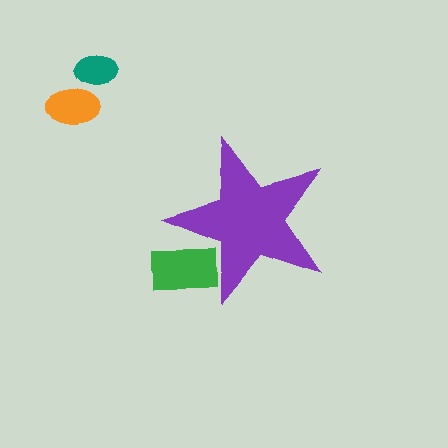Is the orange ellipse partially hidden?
No, the orange ellipse is fully visible.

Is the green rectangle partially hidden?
Yes, the green rectangle is partially hidden behind the purple star.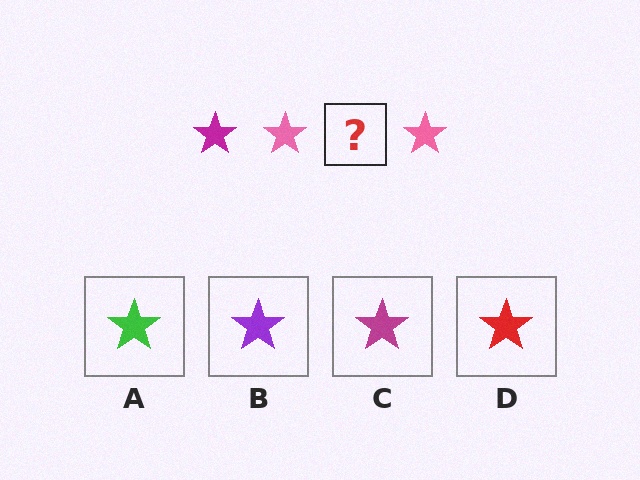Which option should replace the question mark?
Option C.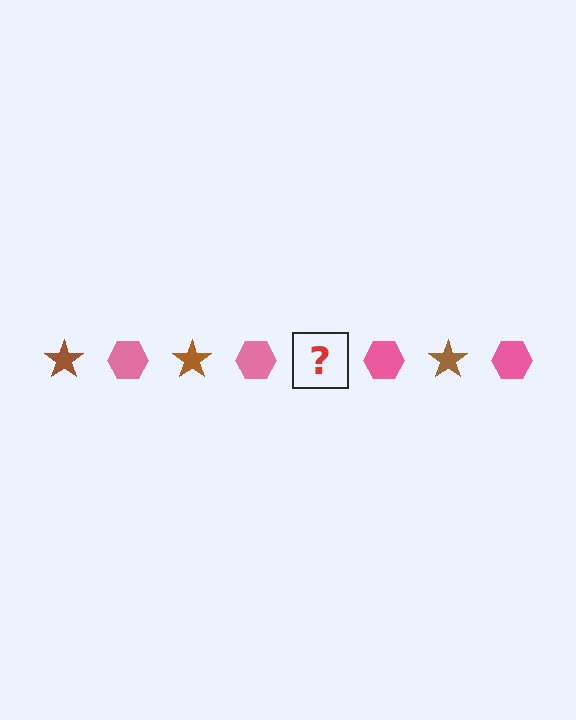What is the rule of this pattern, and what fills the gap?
The rule is that the pattern alternates between brown star and pink hexagon. The gap should be filled with a brown star.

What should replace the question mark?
The question mark should be replaced with a brown star.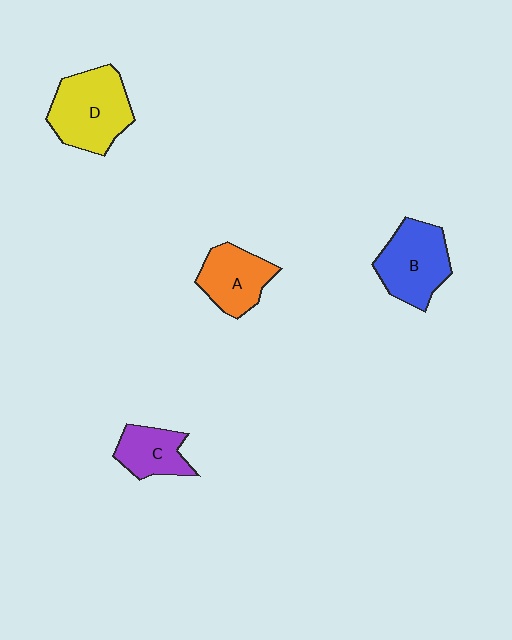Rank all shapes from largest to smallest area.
From largest to smallest: D (yellow), B (blue), A (orange), C (purple).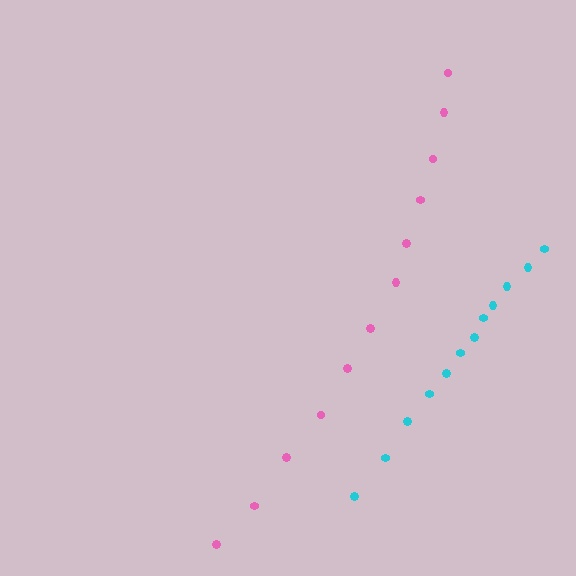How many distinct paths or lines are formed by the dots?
There are 2 distinct paths.